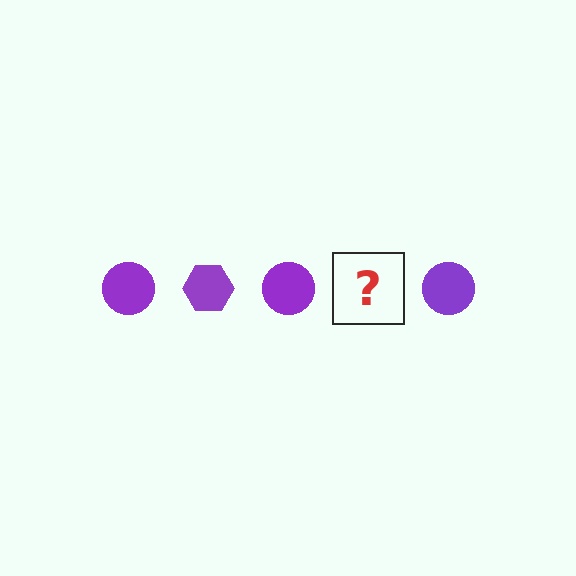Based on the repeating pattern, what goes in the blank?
The blank should be a purple hexagon.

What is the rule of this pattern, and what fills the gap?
The rule is that the pattern cycles through circle, hexagon shapes in purple. The gap should be filled with a purple hexagon.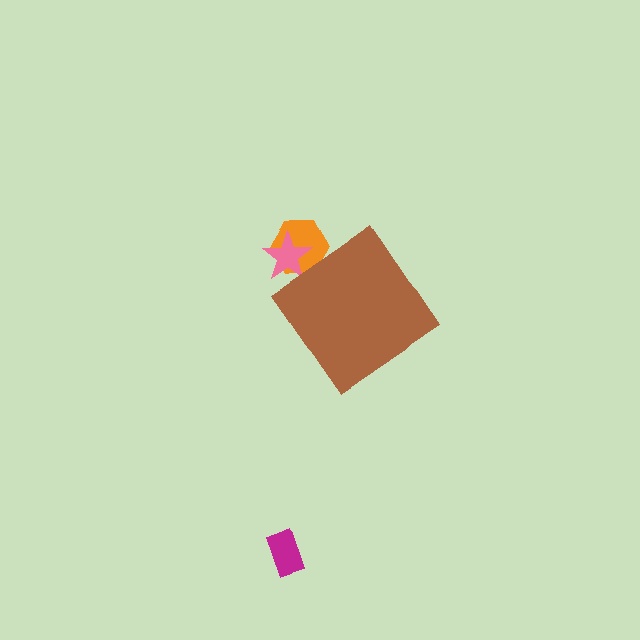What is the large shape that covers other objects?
A brown diamond.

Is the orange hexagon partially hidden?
Yes, the orange hexagon is partially hidden behind the brown diamond.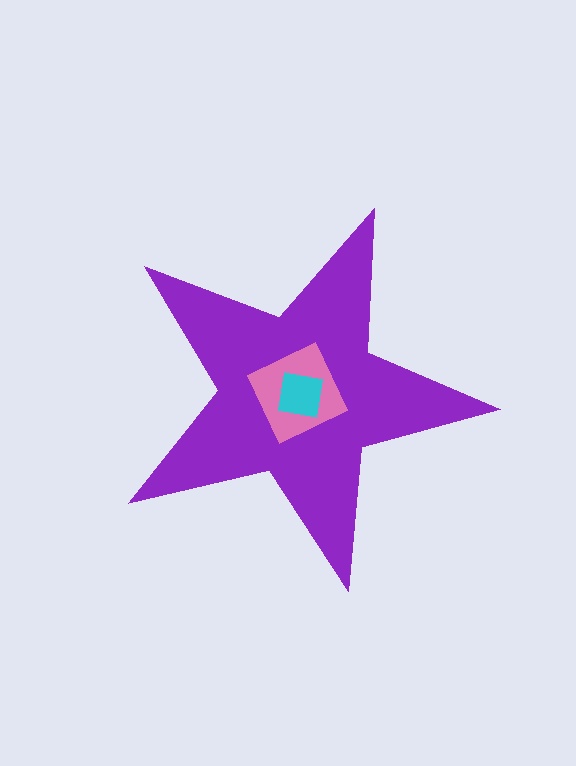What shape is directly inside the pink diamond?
The cyan square.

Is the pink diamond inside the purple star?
Yes.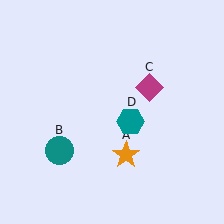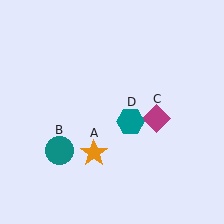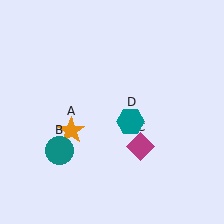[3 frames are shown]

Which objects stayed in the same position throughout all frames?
Teal circle (object B) and teal hexagon (object D) remained stationary.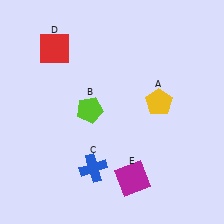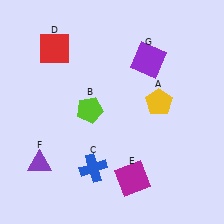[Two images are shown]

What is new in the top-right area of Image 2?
A purple square (G) was added in the top-right area of Image 2.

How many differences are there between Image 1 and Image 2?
There are 2 differences between the two images.